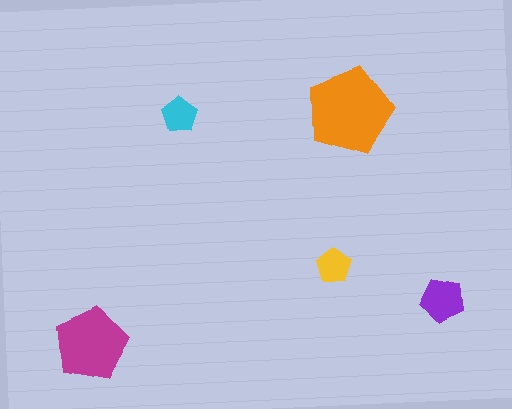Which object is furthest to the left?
The magenta pentagon is leftmost.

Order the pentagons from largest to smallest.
the orange one, the magenta one, the purple one, the cyan one, the yellow one.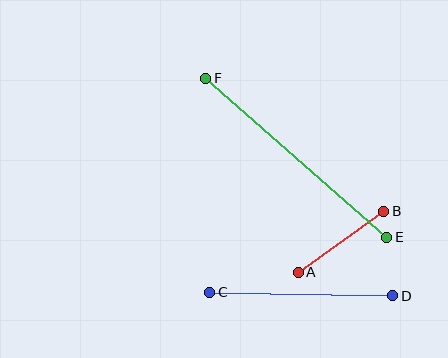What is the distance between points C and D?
The distance is approximately 183 pixels.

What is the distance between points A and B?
The distance is approximately 105 pixels.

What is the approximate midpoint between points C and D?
The midpoint is at approximately (301, 294) pixels.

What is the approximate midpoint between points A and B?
The midpoint is at approximately (341, 242) pixels.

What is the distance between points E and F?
The distance is approximately 241 pixels.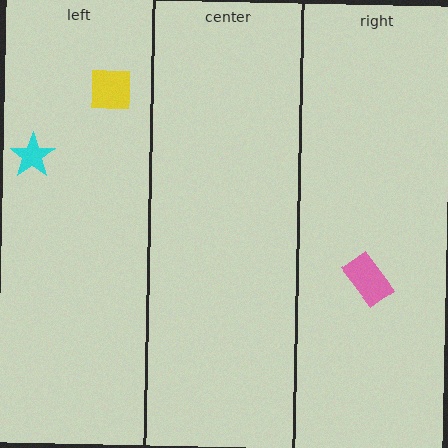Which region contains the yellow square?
The left region.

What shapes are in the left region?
The cyan star, the yellow square.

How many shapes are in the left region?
2.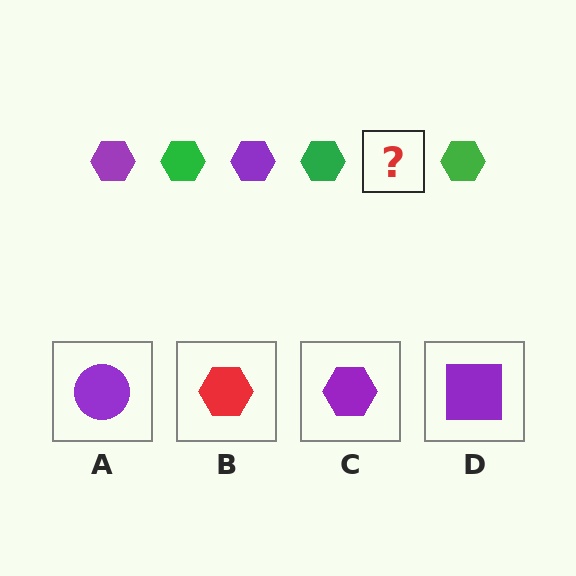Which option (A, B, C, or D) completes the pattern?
C.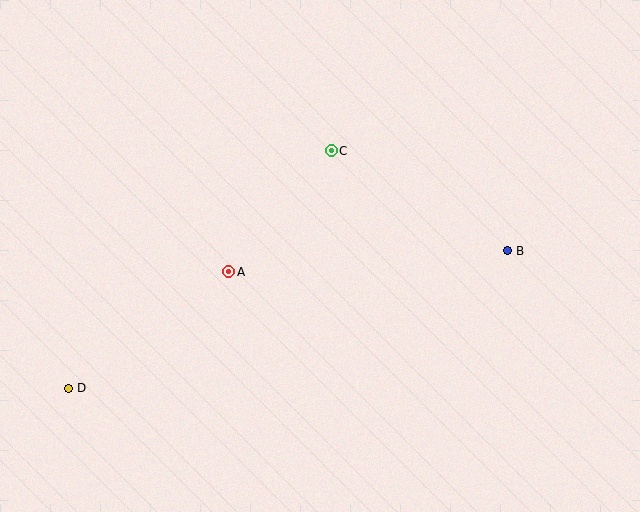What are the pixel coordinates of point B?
Point B is at (508, 251).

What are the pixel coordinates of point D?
Point D is at (69, 388).